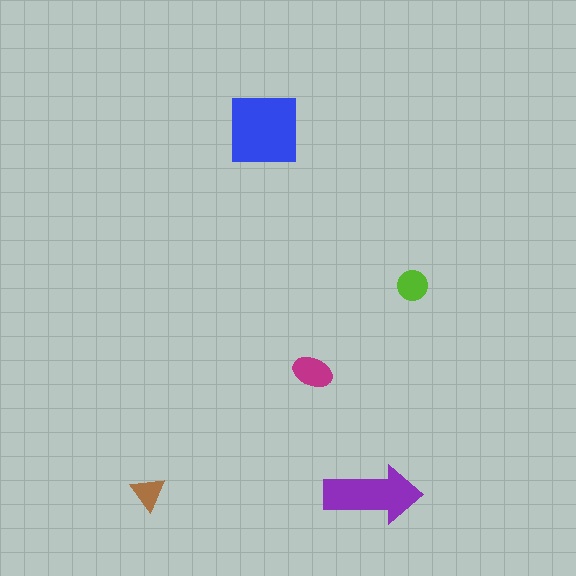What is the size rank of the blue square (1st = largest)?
1st.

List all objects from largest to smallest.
The blue square, the purple arrow, the magenta ellipse, the lime circle, the brown triangle.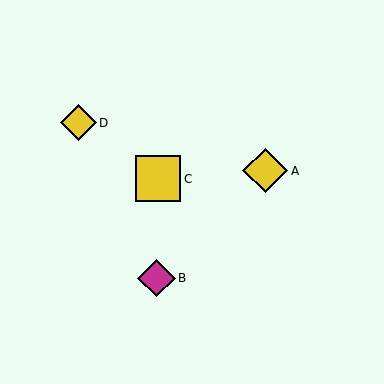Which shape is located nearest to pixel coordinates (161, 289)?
The magenta diamond (labeled B) at (156, 278) is nearest to that location.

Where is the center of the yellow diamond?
The center of the yellow diamond is at (265, 171).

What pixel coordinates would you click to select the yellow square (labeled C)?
Click at (158, 179) to select the yellow square C.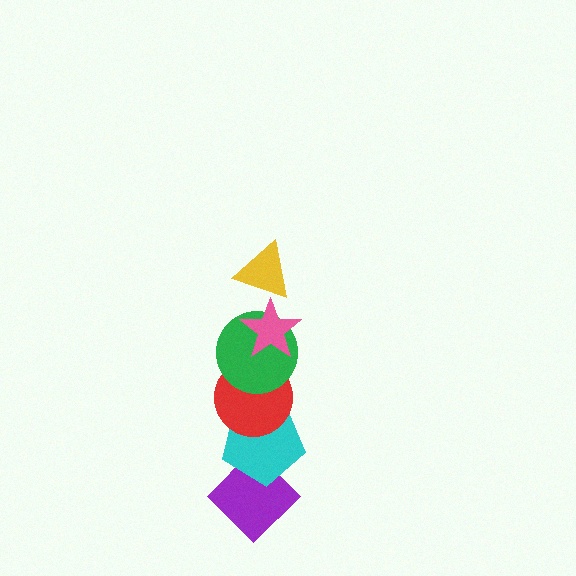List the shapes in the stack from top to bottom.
From top to bottom: the yellow triangle, the pink star, the green circle, the red circle, the cyan pentagon, the purple diamond.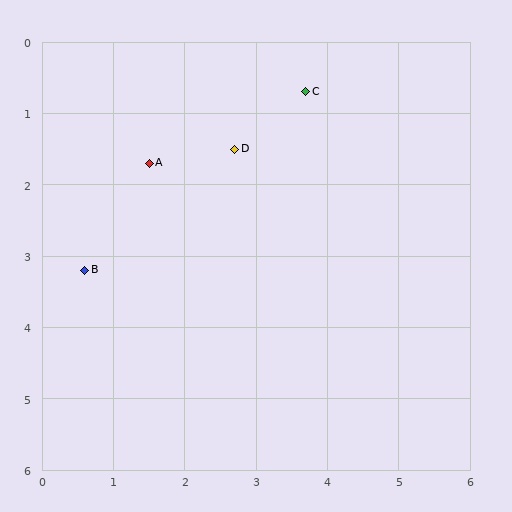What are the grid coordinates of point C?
Point C is at approximately (3.7, 0.7).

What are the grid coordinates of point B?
Point B is at approximately (0.6, 3.2).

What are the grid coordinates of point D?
Point D is at approximately (2.7, 1.5).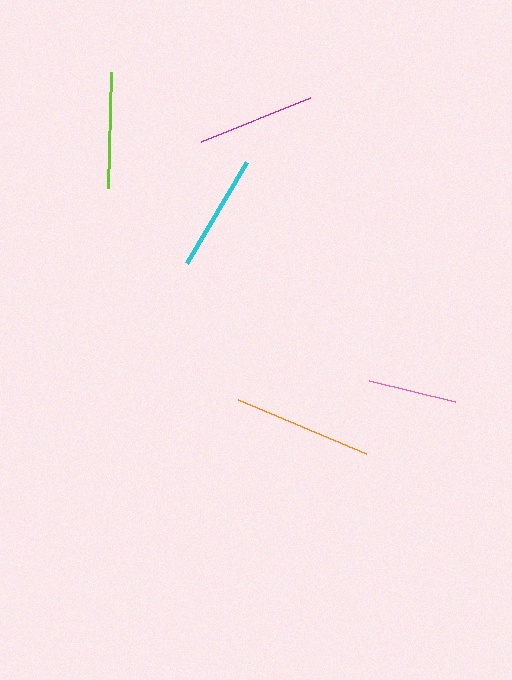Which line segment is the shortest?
The pink line is the shortest at approximately 88 pixels.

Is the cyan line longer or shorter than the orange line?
The orange line is longer than the cyan line.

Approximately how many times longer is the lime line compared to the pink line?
The lime line is approximately 1.3 times the length of the pink line.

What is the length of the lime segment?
The lime segment is approximately 116 pixels long.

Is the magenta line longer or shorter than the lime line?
The magenta line is longer than the lime line.